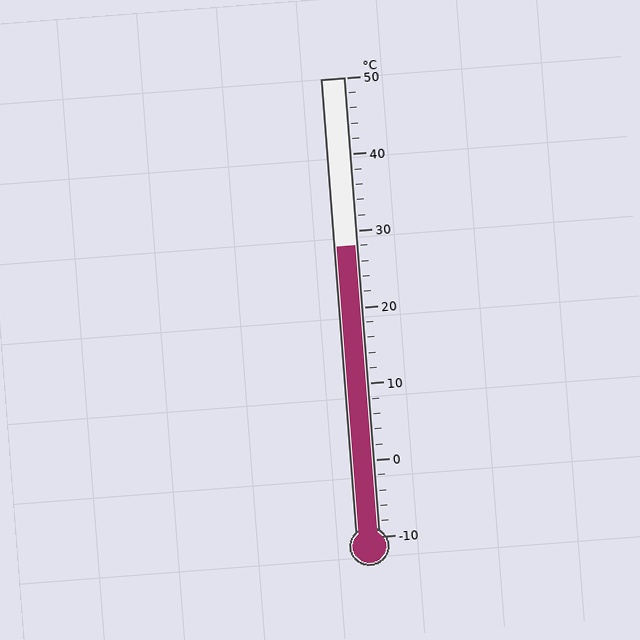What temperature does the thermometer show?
The thermometer shows approximately 28°C.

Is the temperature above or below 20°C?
The temperature is above 20°C.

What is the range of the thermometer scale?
The thermometer scale ranges from -10°C to 50°C.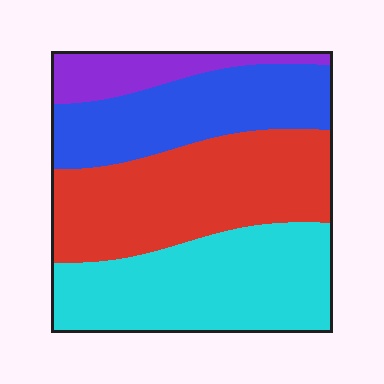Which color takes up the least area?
Purple, at roughly 10%.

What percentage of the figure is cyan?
Cyan covers roughly 30% of the figure.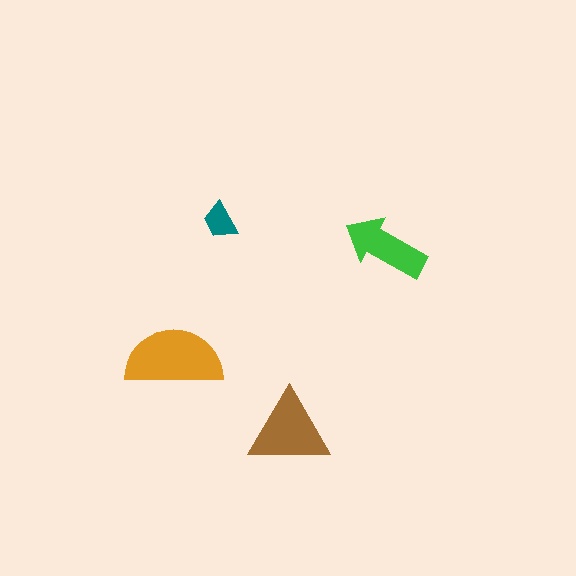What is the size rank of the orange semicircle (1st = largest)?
1st.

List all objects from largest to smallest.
The orange semicircle, the brown triangle, the green arrow, the teal trapezoid.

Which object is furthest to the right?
The green arrow is rightmost.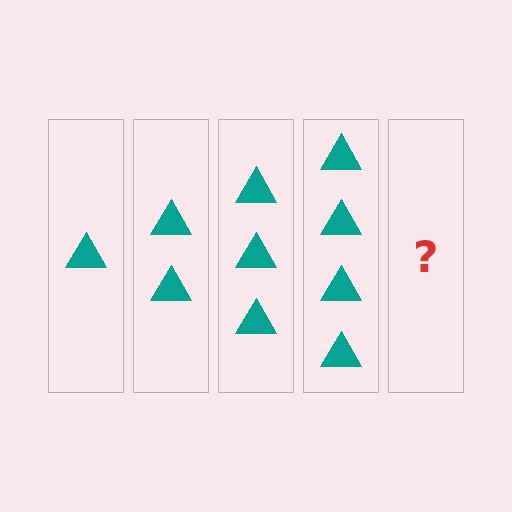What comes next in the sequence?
The next element should be 5 triangles.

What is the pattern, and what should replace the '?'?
The pattern is that each step adds one more triangle. The '?' should be 5 triangles.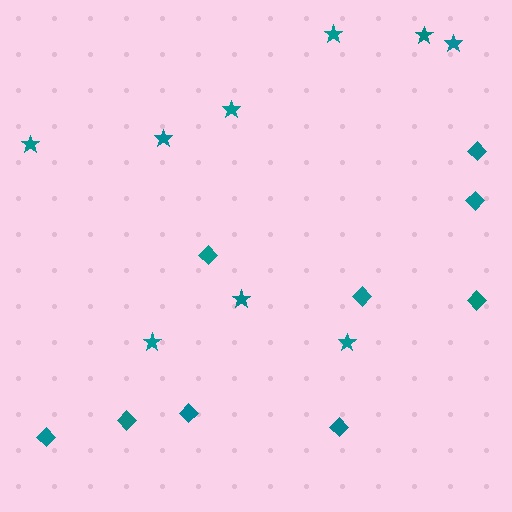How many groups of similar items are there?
There are 2 groups: one group of stars (9) and one group of diamonds (9).